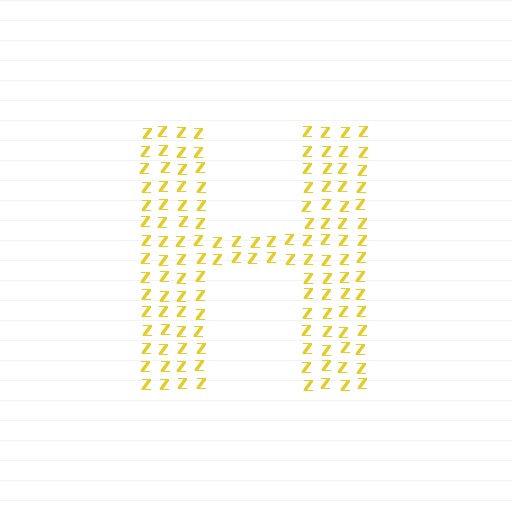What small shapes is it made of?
It is made of small letter Z's.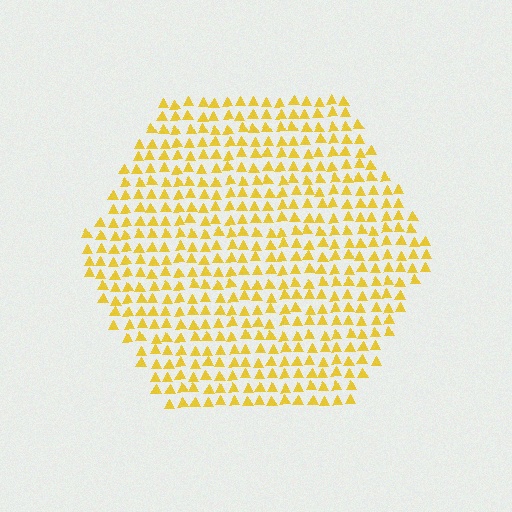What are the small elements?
The small elements are triangles.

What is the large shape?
The large shape is a hexagon.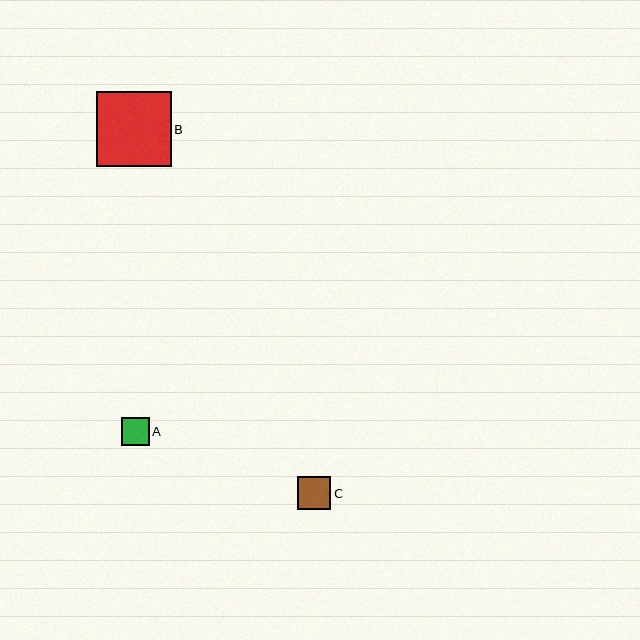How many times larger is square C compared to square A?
Square C is approximately 1.2 times the size of square A.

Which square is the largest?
Square B is the largest with a size of approximately 75 pixels.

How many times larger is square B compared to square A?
Square B is approximately 2.7 times the size of square A.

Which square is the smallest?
Square A is the smallest with a size of approximately 27 pixels.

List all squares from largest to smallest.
From largest to smallest: B, C, A.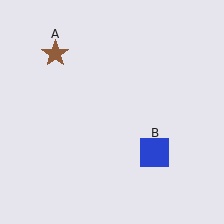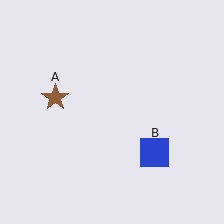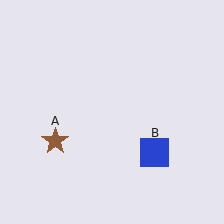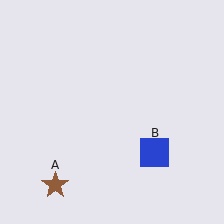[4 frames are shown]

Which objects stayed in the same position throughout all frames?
Blue square (object B) remained stationary.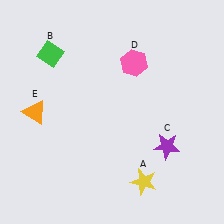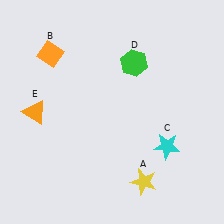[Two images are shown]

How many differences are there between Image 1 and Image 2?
There are 3 differences between the two images.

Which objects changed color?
B changed from green to orange. C changed from purple to cyan. D changed from pink to green.